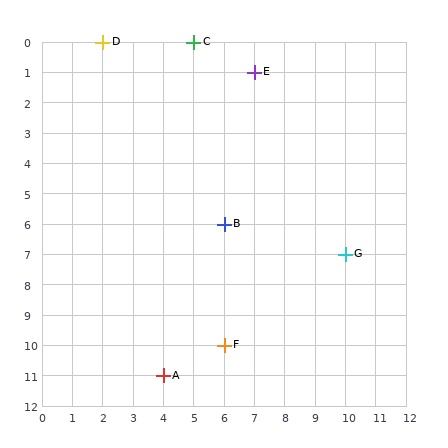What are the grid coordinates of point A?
Point A is at grid coordinates (4, 11).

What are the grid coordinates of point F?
Point F is at grid coordinates (6, 10).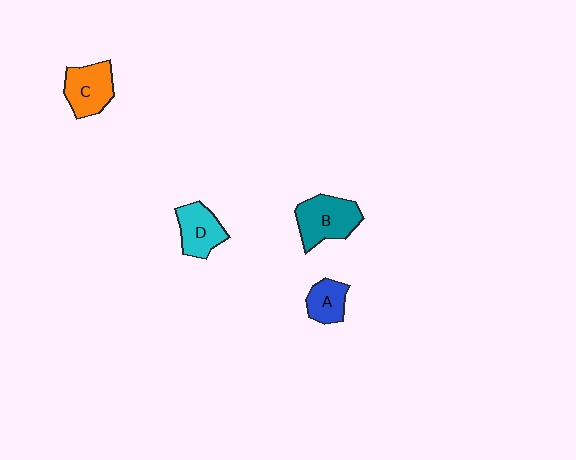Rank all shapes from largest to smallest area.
From largest to smallest: B (teal), C (orange), D (cyan), A (blue).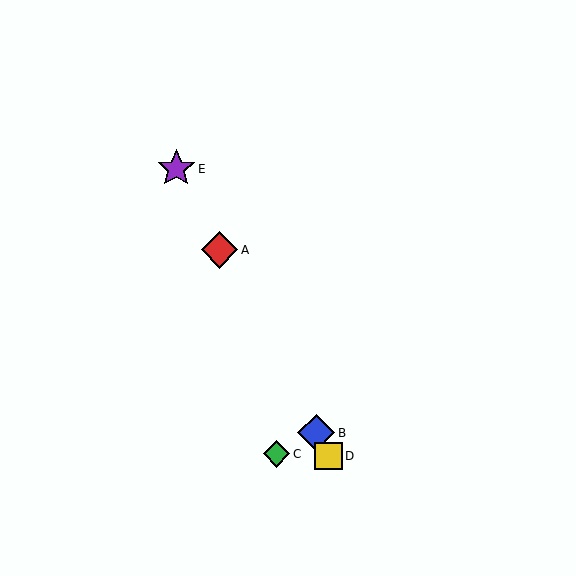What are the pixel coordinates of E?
Object E is at (176, 169).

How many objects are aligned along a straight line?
4 objects (A, B, D, E) are aligned along a straight line.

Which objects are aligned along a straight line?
Objects A, B, D, E are aligned along a straight line.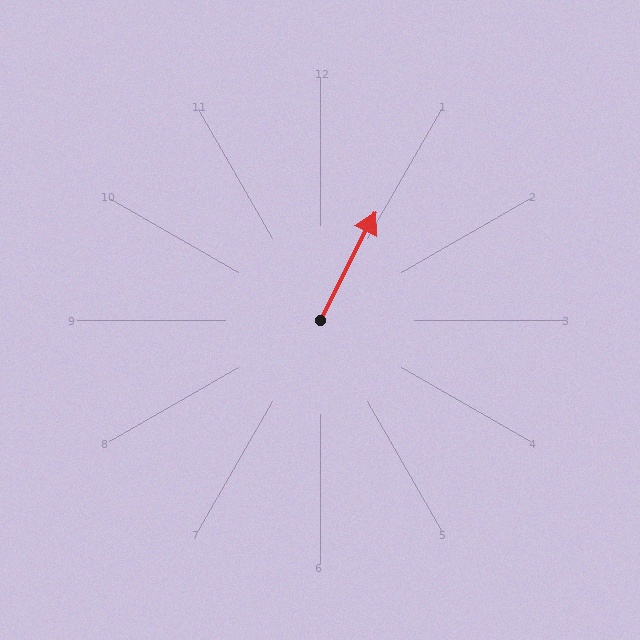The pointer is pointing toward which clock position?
Roughly 1 o'clock.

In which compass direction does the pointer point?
Northeast.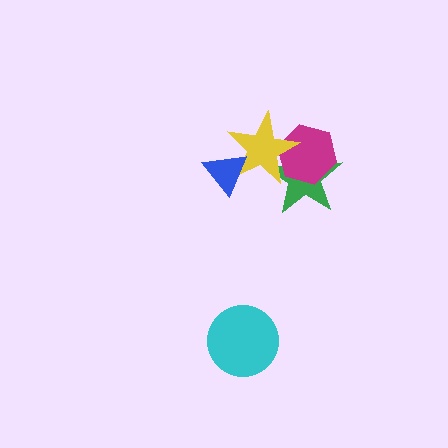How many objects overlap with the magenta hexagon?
2 objects overlap with the magenta hexagon.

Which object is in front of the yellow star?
The blue triangle is in front of the yellow star.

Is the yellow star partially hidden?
Yes, it is partially covered by another shape.